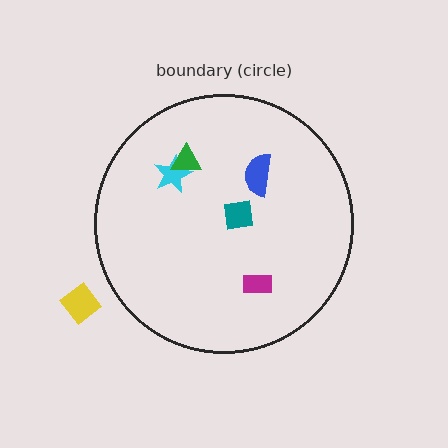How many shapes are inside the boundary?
5 inside, 1 outside.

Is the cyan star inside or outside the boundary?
Inside.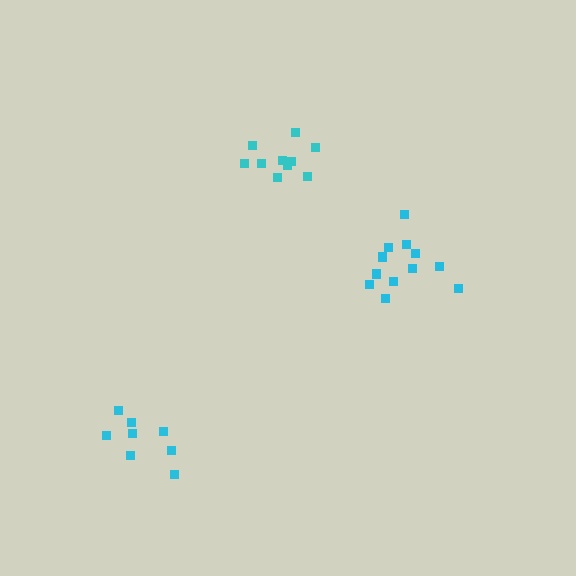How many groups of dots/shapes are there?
There are 3 groups.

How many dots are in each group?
Group 1: 12 dots, Group 2: 10 dots, Group 3: 8 dots (30 total).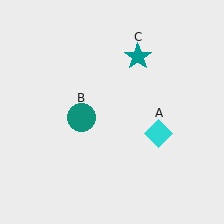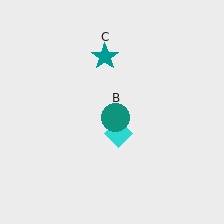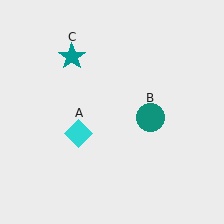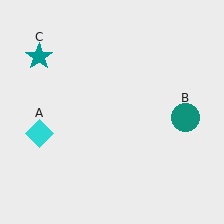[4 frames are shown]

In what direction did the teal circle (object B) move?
The teal circle (object B) moved right.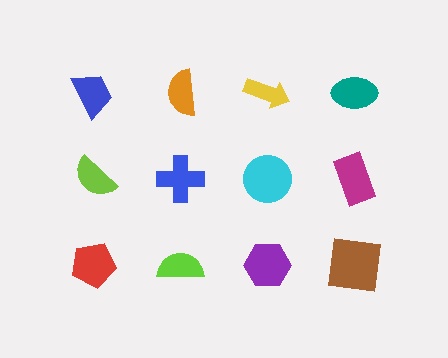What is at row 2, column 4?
A magenta rectangle.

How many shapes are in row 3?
4 shapes.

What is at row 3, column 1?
A red pentagon.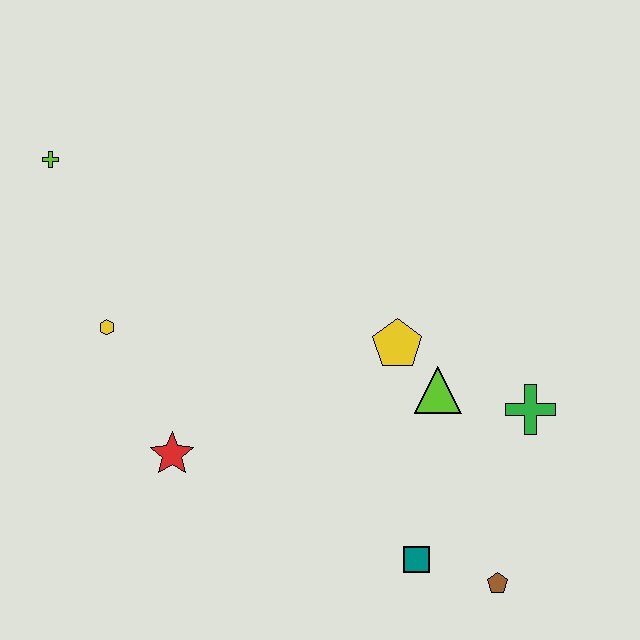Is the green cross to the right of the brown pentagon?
Yes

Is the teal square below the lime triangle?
Yes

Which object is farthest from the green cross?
The lime cross is farthest from the green cross.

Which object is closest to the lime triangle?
The yellow pentagon is closest to the lime triangle.